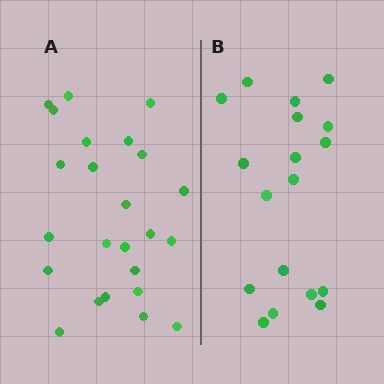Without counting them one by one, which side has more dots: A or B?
Region A (the left region) has more dots.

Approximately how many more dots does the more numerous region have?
Region A has about 6 more dots than region B.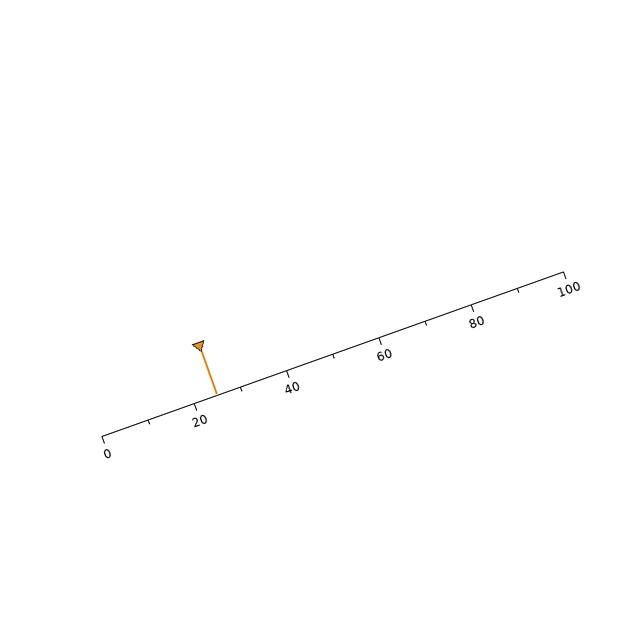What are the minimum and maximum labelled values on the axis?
The axis runs from 0 to 100.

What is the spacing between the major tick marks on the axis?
The major ticks are spaced 20 apart.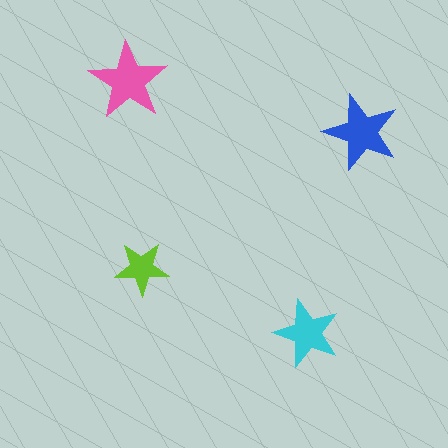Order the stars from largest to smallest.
the pink one, the blue one, the cyan one, the lime one.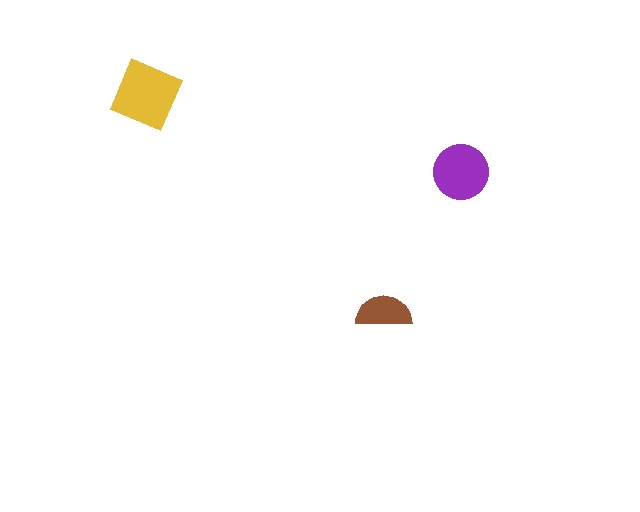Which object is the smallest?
The brown semicircle.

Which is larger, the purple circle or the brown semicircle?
The purple circle.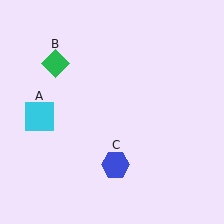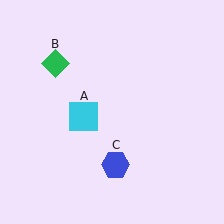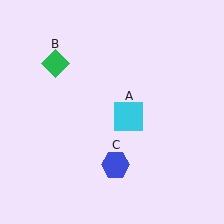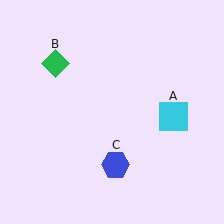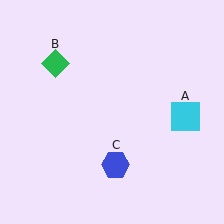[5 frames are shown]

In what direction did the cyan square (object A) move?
The cyan square (object A) moved right.